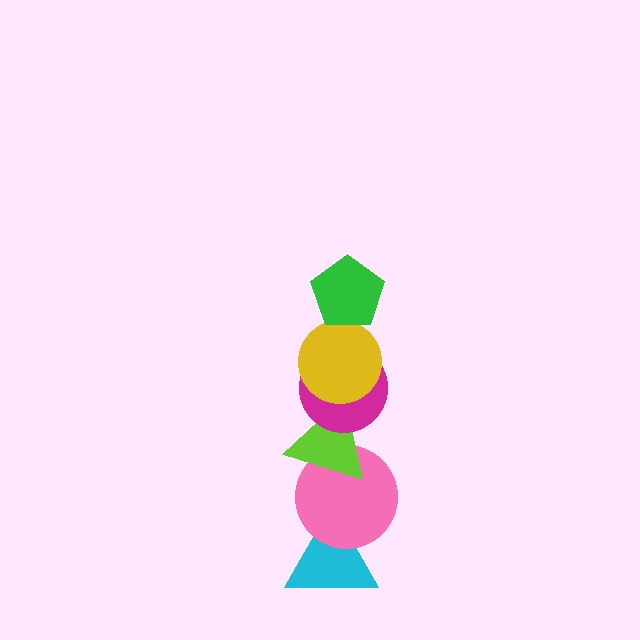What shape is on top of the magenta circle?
The yellow circle is on top of the magenta circle.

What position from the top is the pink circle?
The pink circle is 5th from the top.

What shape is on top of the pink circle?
The lime triangle is on top of the pink circle.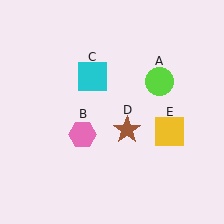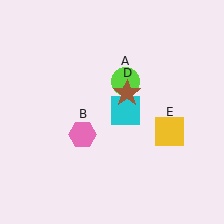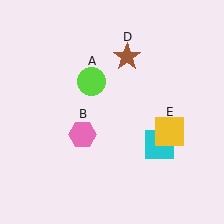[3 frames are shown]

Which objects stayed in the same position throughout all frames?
Pink hexagon (object B) and yellow square (object E) remained stationary.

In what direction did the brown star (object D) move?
The brown star (object D) moved up.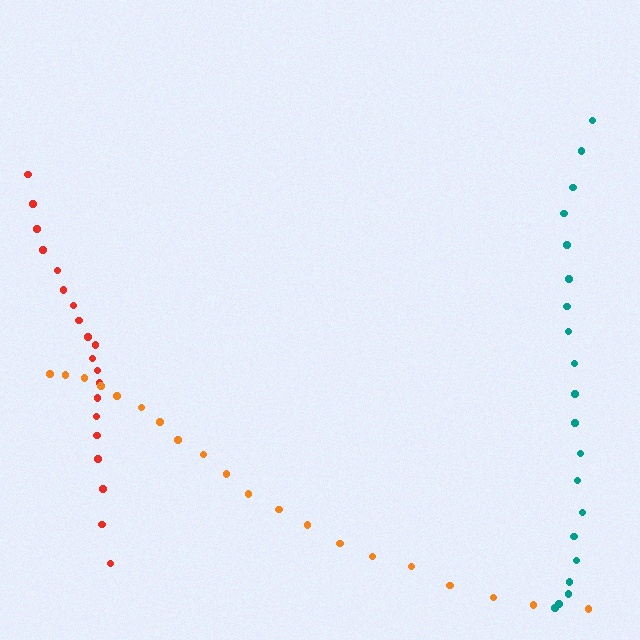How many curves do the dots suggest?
There are 3 distinct paths.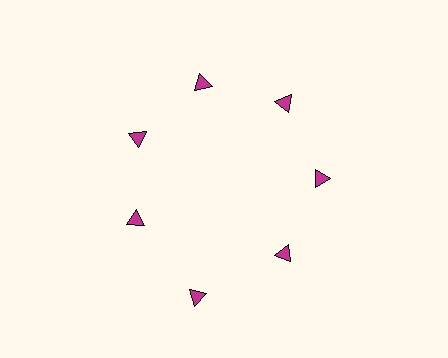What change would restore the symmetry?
The symmetry would be restored by moving it inward, back onto the ring so that all 7 triangles sit at equal angles and equal distance from the center.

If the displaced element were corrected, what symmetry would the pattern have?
It would have 7-fold rotational symmetry — the pattern would map onto itself every 51 degrees.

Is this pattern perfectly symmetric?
No. The 7 magenta triangles are arranged in a ring, but one element near the 6 o'clock position is pushed outward from the center, breaking the 7-fold rotational symmetry.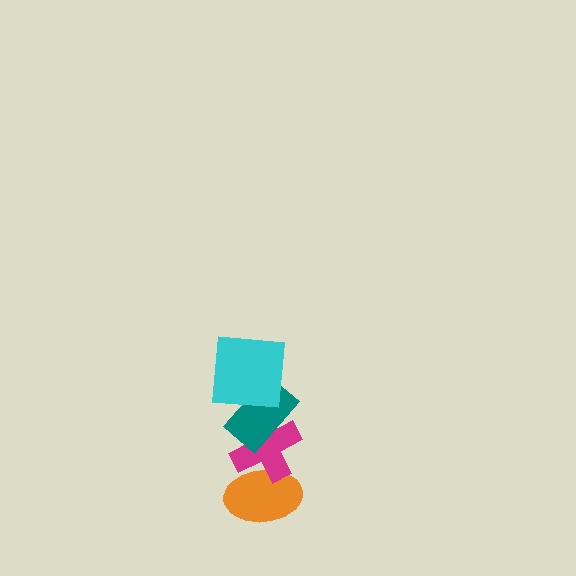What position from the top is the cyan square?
The cyan square is 1st from the top.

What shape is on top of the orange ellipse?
The magenta cross is on top of the orange ellipse.